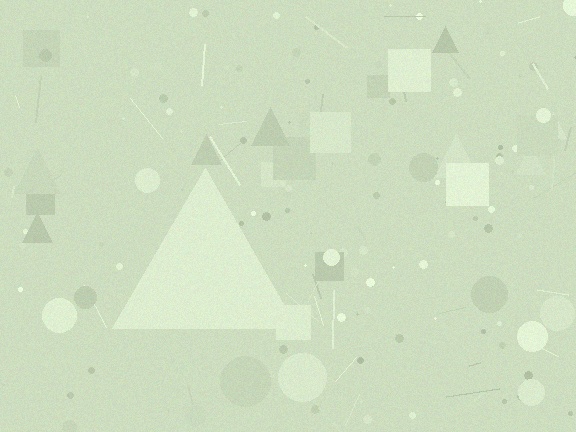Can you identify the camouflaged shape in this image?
The camouflaged shape is a triangle.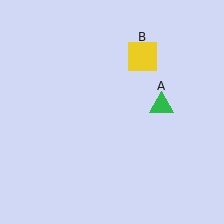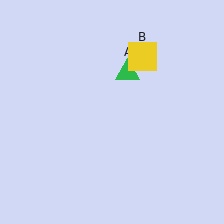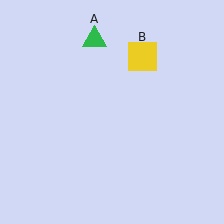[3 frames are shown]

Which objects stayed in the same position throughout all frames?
Yellow square (object B) remained stationary.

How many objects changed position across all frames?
1 object changed position: green triangle (object A).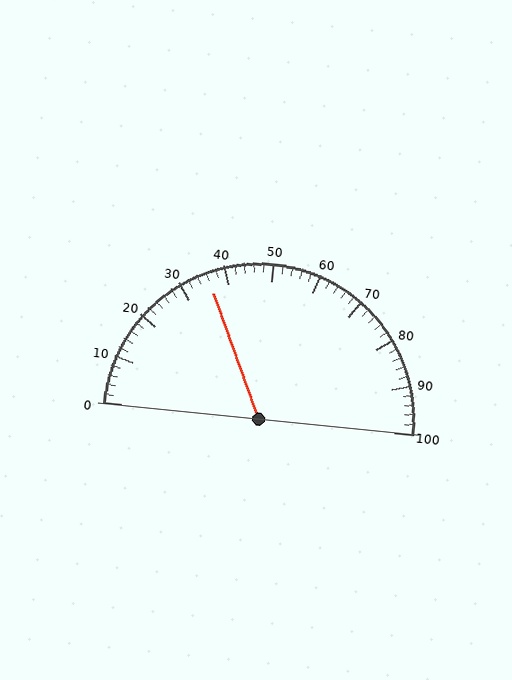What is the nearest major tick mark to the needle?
The nearest major tick mark is 40.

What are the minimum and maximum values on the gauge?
The gauge ranges from 0 to 100.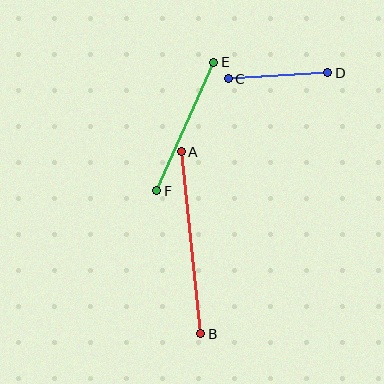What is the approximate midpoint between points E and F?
The midpoint is at approximately (185, 126) pixels.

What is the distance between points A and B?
The distance is approximately 183 pixels.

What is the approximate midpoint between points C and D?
The midpoint is at approximately (278, 76) pixels.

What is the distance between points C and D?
The distance is approximately 100 pixels.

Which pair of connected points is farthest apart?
Points A and B are farthest apart.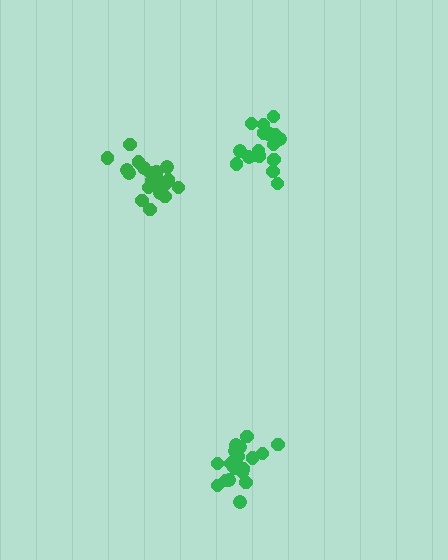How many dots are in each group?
Group 1: 19 dots, Group 2: 21 dots, Group 3: 21 dots (61 total).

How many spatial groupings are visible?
There are 3 spatial groupings.